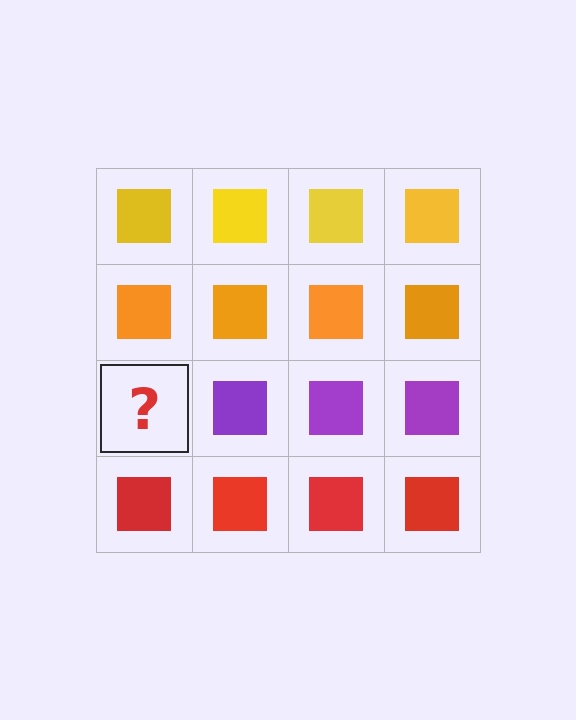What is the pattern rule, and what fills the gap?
The rule is that each row has a consistent color. The gap should be filled with a purple square.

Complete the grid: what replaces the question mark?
The question mark should be replaced with a purple square.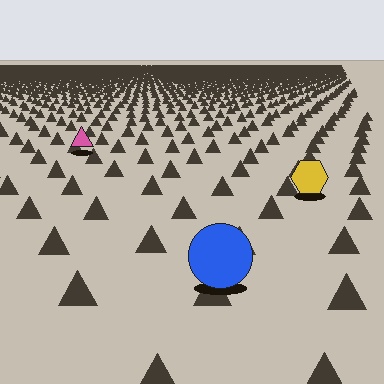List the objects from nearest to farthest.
From nearest to farthest: the blue circle, the yellow hexagon, the pink triangle.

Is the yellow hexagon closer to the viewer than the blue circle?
No. The blue circle is closer — you can tell from the texture gradient: the ground texture is coarser near it.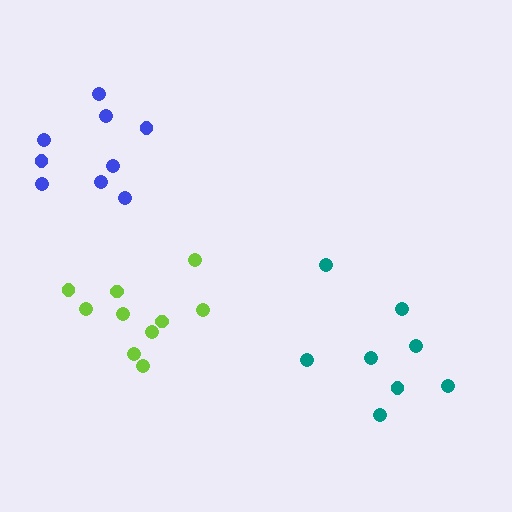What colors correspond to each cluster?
The clusters are colored: blue, lime, teal.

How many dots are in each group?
Group 1: 9 dots, Group 2: 10 dots, Group 3: 8 dots (27 total).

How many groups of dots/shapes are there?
There are 3 groups.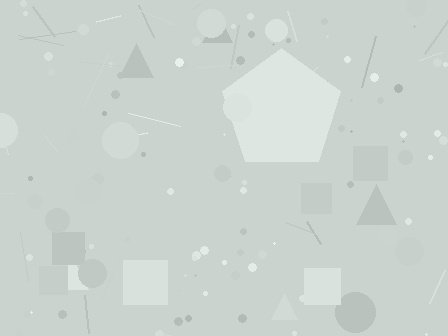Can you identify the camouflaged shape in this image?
The camouflaged shape is a pentagon.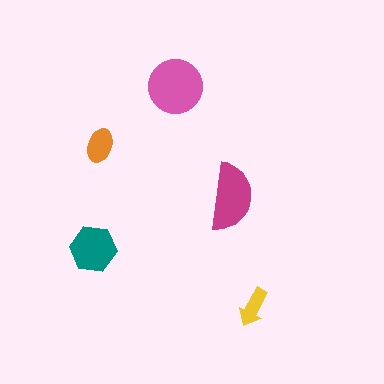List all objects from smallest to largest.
The yellow arrow, the orange ellipse, the teal hexagon, the magenta semicircle, the pink circle.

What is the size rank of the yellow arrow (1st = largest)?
5th.